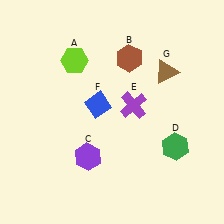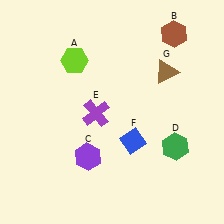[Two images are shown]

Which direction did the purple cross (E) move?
The purple cross (E) moved left.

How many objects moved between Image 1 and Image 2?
3 objects moved between the two images.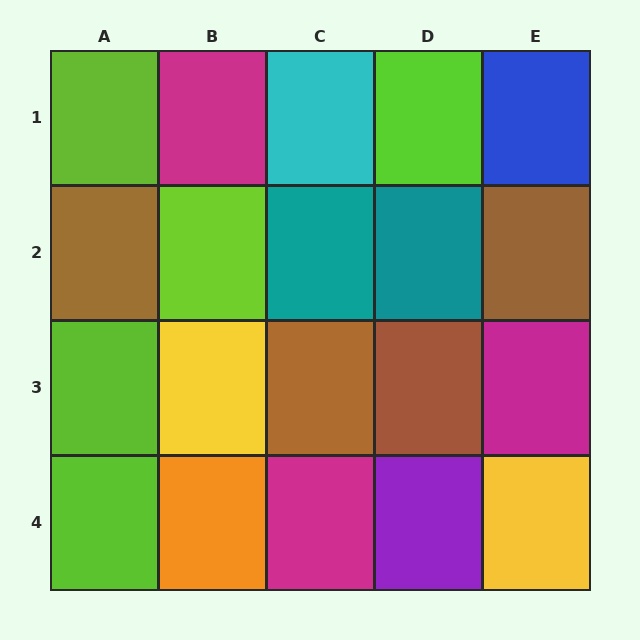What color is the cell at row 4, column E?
Yellow.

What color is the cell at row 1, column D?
Lime.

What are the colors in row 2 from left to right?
Brown, lime, teal, teal, brown.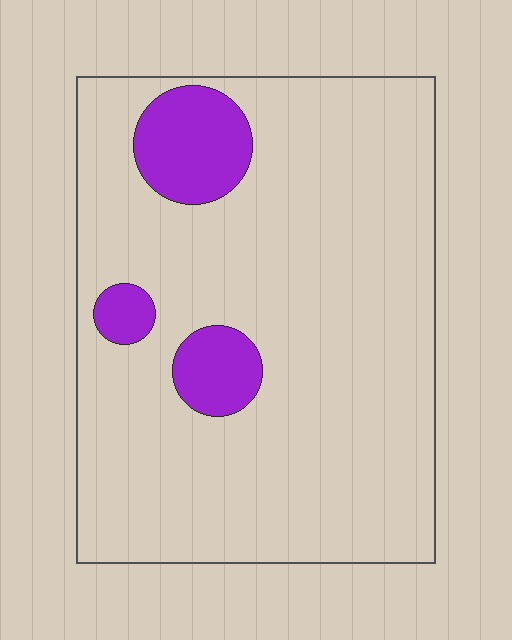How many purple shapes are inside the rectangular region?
3.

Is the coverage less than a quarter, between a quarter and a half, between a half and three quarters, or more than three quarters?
Less than a quarter.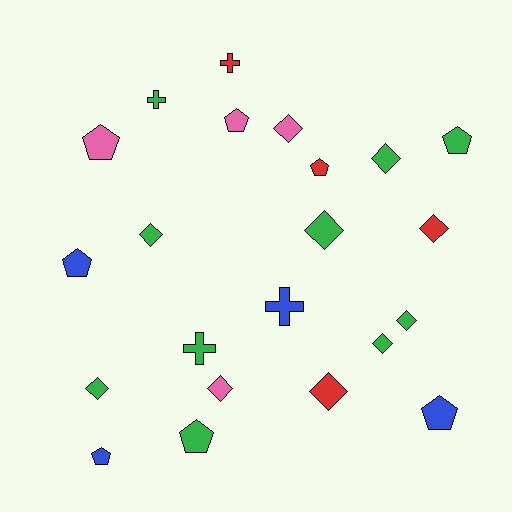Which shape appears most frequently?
Diamond, with 10 objects.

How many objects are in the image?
There are 22 objects.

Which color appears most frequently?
Green, with 10 objects.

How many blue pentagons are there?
There are 3 blue pentagons.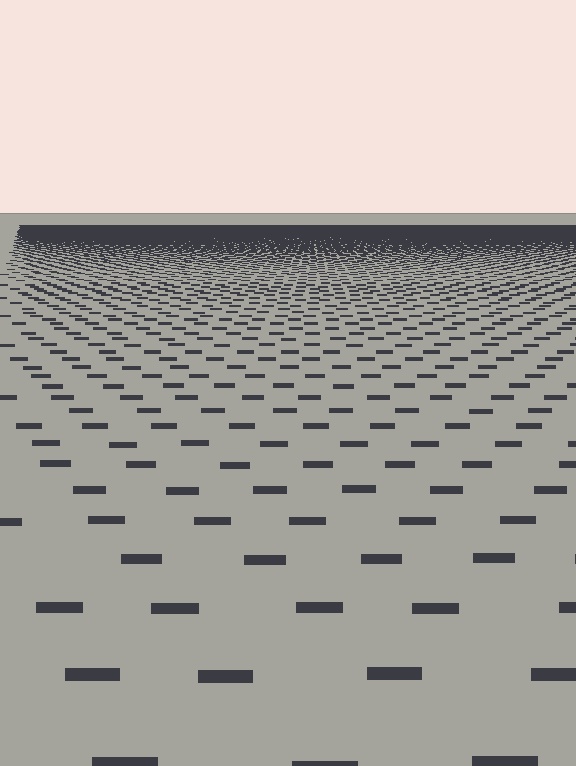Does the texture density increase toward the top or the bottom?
Density increases toward the top.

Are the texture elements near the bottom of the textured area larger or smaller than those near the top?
Larger. Near the bottom, elements are closer to the viewer and appear at a bigger on-screen size.